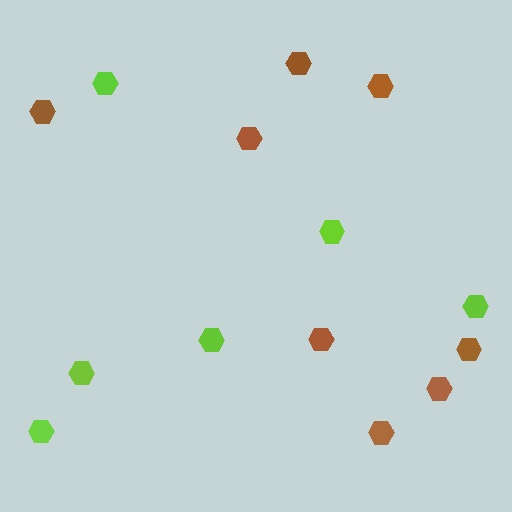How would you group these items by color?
There are 2 groups: one group of lime hexagons (6) and one group of brown hexagons (8).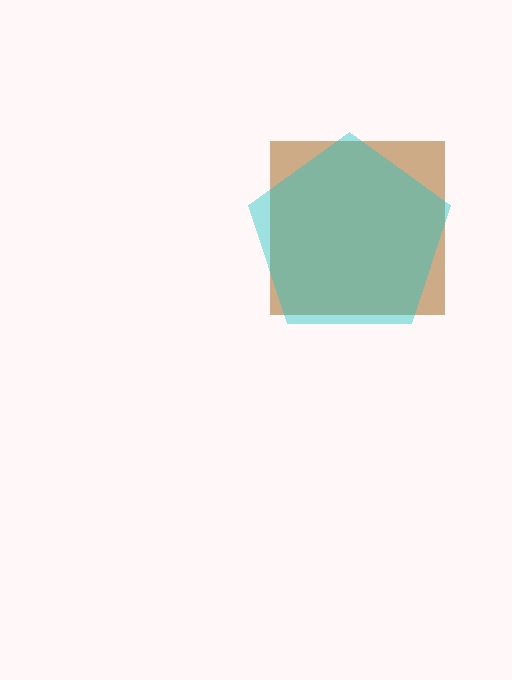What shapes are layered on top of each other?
The layered shapes are: a brown square, a cyan pentagon.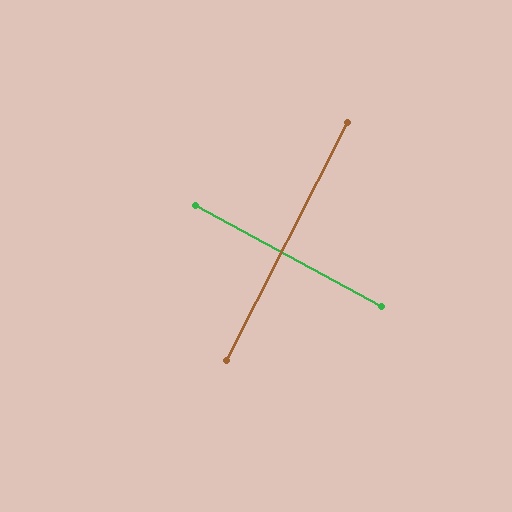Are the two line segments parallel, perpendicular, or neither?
Perpendicular — they meet at approximately 88°.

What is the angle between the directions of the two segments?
Approximately 88 degrees.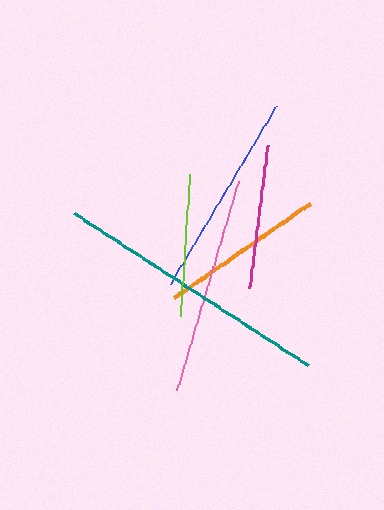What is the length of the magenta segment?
The magenta segment is approximately 144 pixels long.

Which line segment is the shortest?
The lime line is the shortest at approximately 141 pixels.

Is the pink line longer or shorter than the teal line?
The teal line is longer than the pink line.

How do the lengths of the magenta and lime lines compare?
The magenta and lime lines are approximately the same length.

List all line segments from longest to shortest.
From longest to shortest: teal, pink, blue, orange, magenta, lime.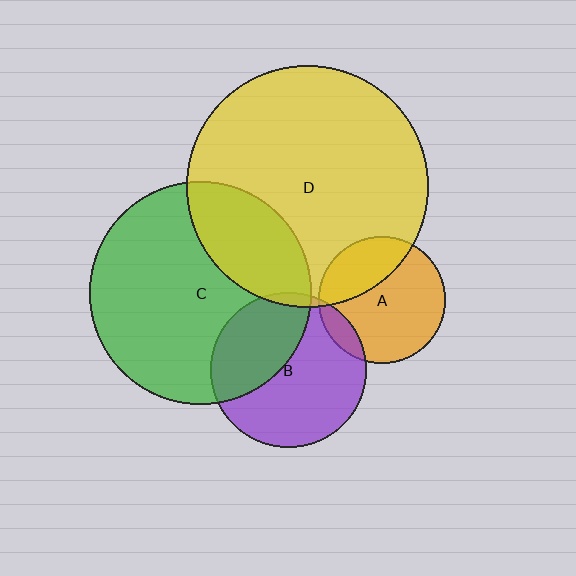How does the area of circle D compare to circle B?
Approximately 2.4 times.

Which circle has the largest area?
Circle D (yellow).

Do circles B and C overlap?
Yes.